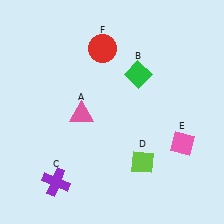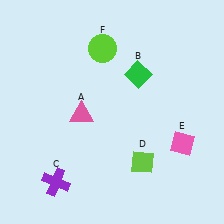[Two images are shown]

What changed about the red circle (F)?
In Image 1, F is red. In Image 2, it changed to lime.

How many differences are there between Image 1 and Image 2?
There is 1 difference between the two images.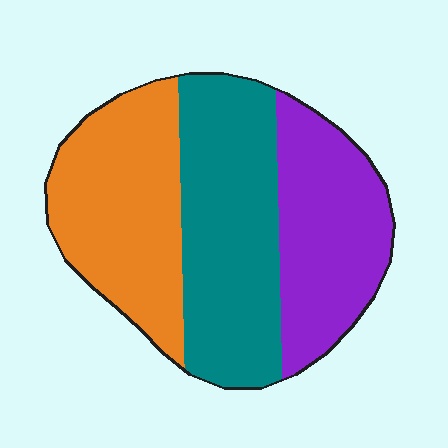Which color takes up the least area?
Purple, at roughly 30%.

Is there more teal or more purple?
Teal.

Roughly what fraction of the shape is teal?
Teal covers roughly 35% of the shape.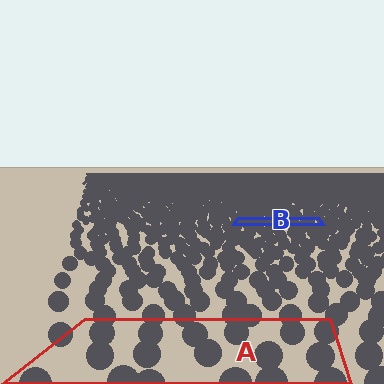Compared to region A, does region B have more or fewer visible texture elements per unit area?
Region B has more texture elements per unit area — they are packed more densely because it is farther away.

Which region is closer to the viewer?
Region A is closer. The texture elements there are larger and more spread out.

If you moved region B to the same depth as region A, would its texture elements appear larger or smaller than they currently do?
They would appear larger. At a closer depth, the same texture elements are projected at a bigger on-screen size.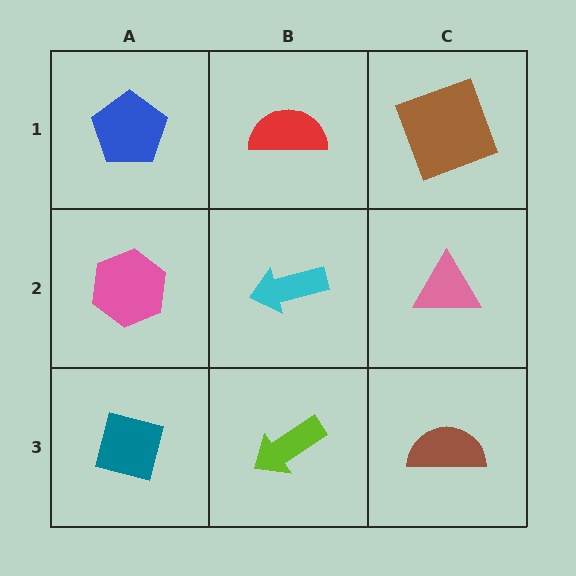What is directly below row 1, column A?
A pink hexagon.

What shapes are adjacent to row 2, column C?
A brown square (row 1, column C), a brown semicircle (row 3, column C), a cyan arrow (row 2, column B).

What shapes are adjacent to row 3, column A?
A pink hexagon (row 2, column A), a lime arrow (row 3, column B).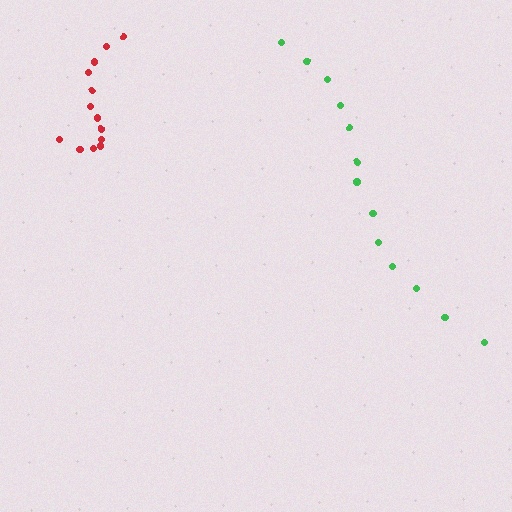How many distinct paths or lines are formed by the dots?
There are 2 distinct paths.